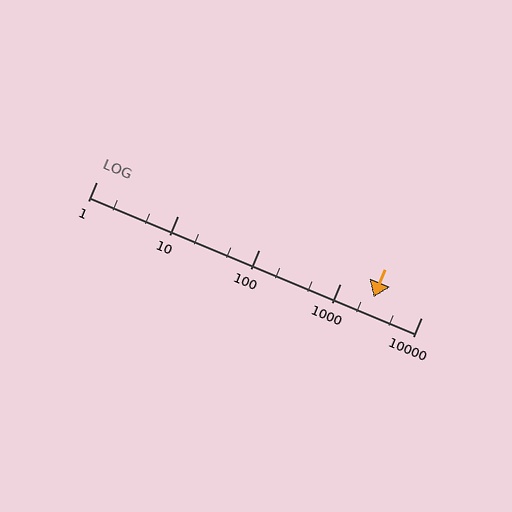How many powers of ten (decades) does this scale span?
The scale spans 4 decades, from 1 to 10000.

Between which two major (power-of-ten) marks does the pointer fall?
The pointer is between 1000 and 10000.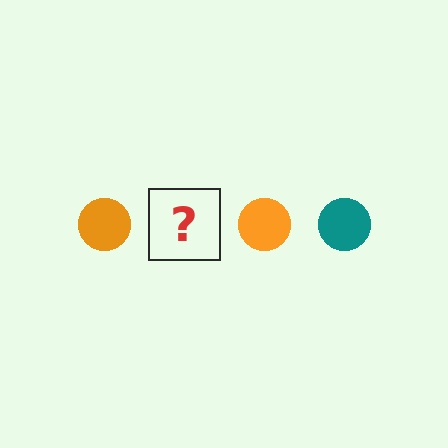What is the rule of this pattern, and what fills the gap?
The rule is that the pattern cycles through orange, teal circles. The gap should be filled with a teal circle.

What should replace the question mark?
The question mark should be replaced with a teal circle.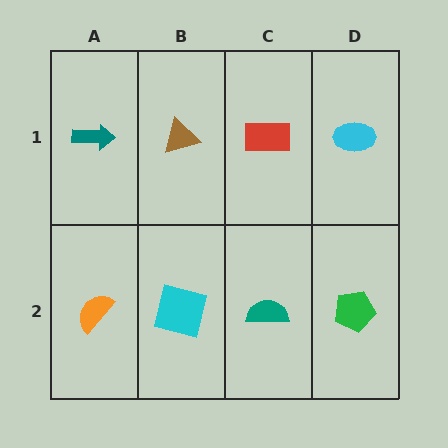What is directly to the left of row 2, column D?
A teal semicircle.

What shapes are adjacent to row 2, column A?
A teal arrow (row 1, column A), a cyan square (row 2, column B).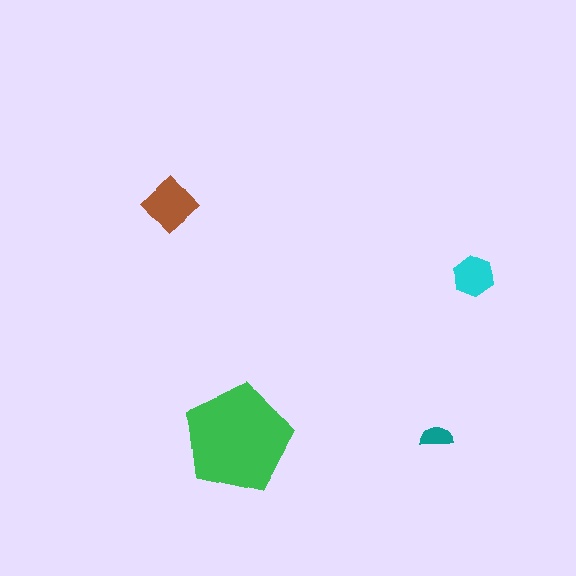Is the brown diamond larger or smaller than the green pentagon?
Smaller.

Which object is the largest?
The green pentagon.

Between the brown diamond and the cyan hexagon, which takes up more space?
The brown diamond.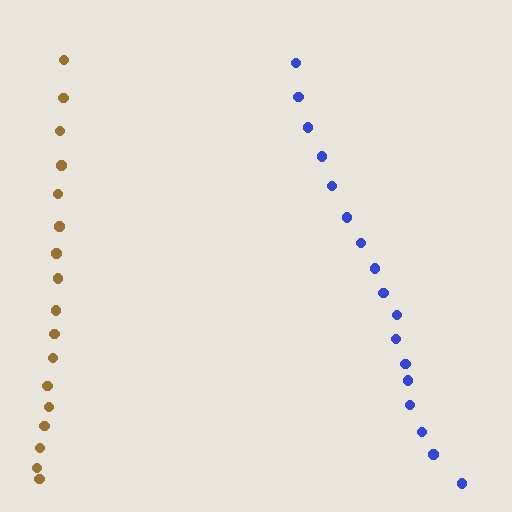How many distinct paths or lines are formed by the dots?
There are 2 distinct paths.